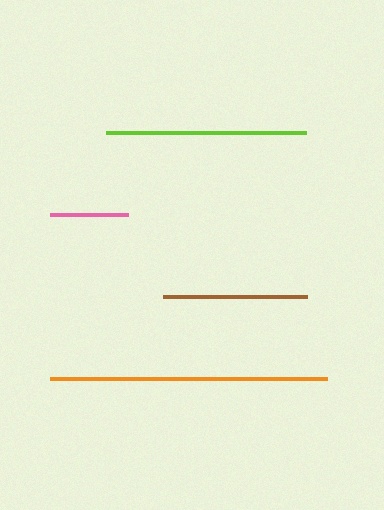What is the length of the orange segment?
The orange segment is approximately 277 pixels long.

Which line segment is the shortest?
The pink line is the shortest at approximately 78 pixels.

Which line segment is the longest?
The orange line is the longest at approximately 277 pixels.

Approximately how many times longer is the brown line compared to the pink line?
The brown line is approximately 1.8 times the length of the pink line.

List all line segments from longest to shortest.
From longest to shortest: orange, lime, brown, pink.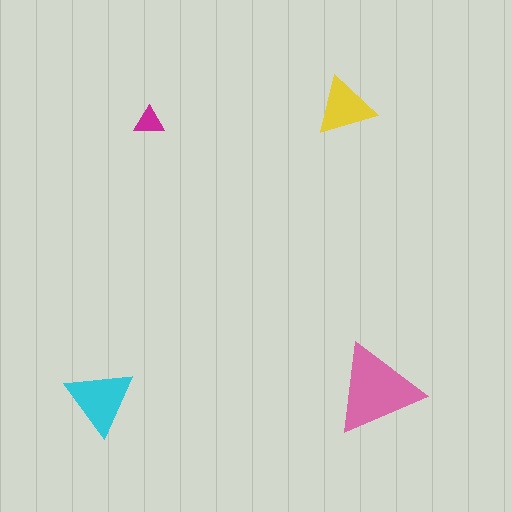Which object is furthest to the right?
The pink triangle is rightmost.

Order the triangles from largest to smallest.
the pink one, the cyan one, the yellow one, the magenta one.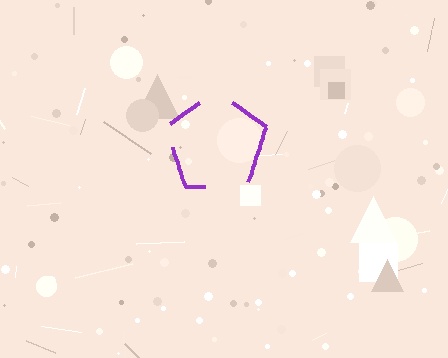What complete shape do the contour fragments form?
The contour fragments form a pentagon.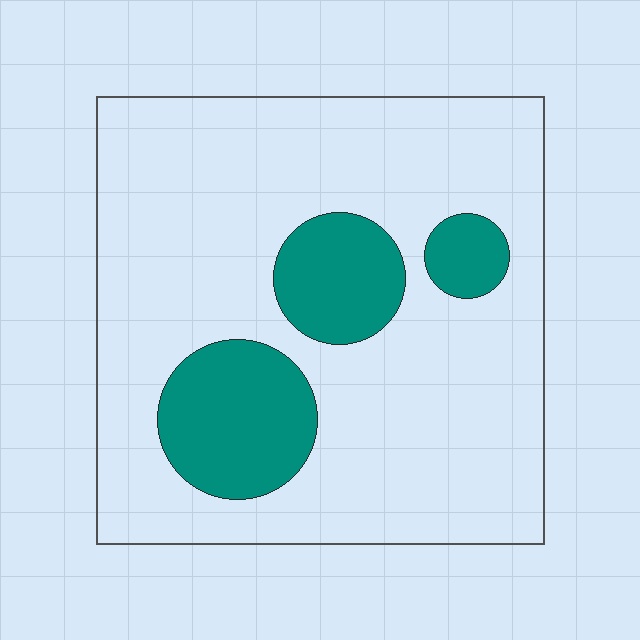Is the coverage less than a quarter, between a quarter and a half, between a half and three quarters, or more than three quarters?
Less than a quarter.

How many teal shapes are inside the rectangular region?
3.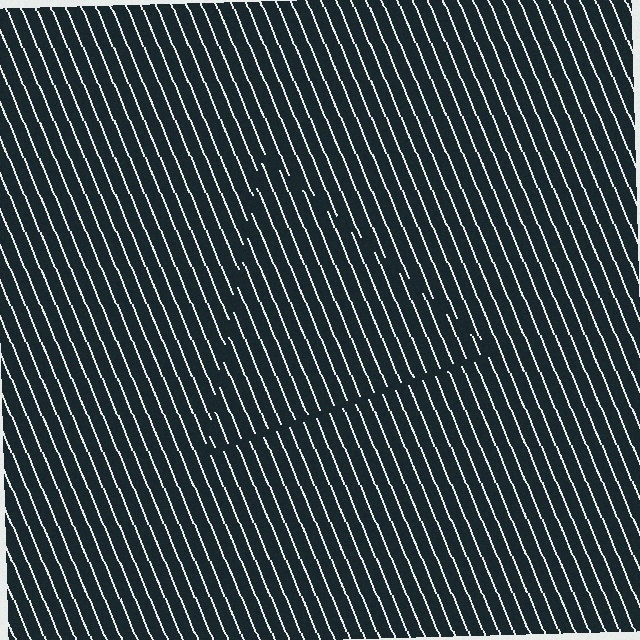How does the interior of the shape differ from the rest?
The interior of the shape contains the same grating, shifted by half a period — the contour is defined by the phase discontinuity where line-ends from the inner and outer gratings abut.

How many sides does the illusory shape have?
3 sides — the line-ends trace a triangle.